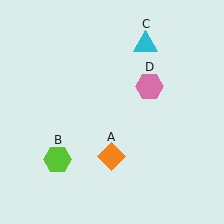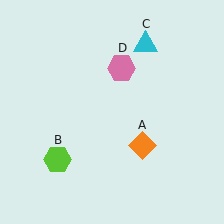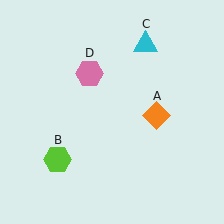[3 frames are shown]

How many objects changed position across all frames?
2 objects changed position: orange diamond (object A), pink hexagon (object D).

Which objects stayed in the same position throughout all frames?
Lime hexagon (object B) and cyan triangle (object C) remained stationary.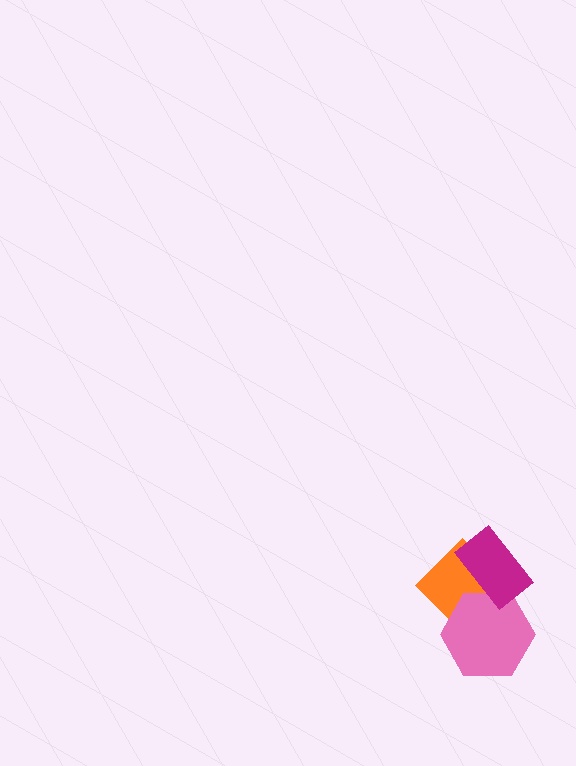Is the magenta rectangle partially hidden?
No, no other shape covers it.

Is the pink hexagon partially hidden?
Yes, it is partially covered by another shape.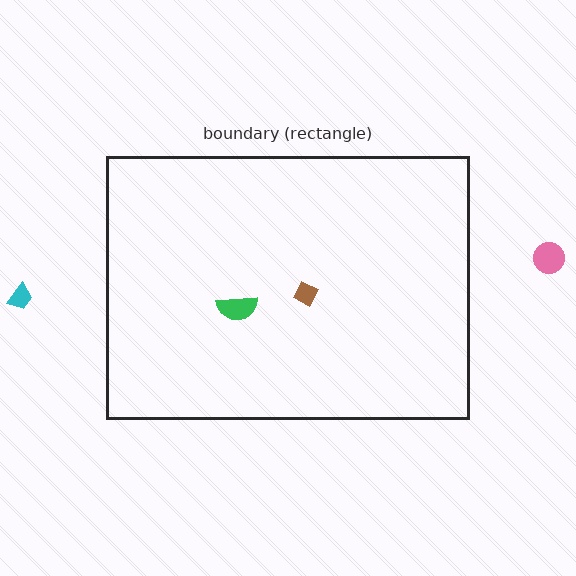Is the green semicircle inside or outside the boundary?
Inside.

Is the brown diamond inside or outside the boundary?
Inside.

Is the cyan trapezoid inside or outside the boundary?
Outside.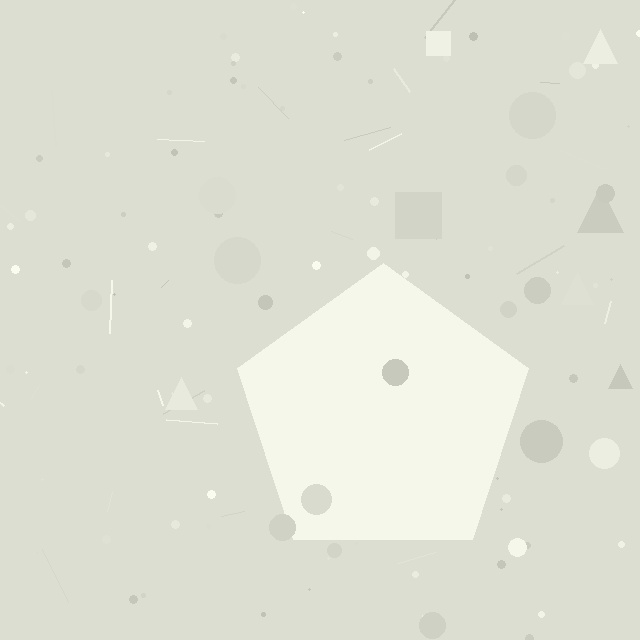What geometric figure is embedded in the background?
A pentagon is embedded in the background.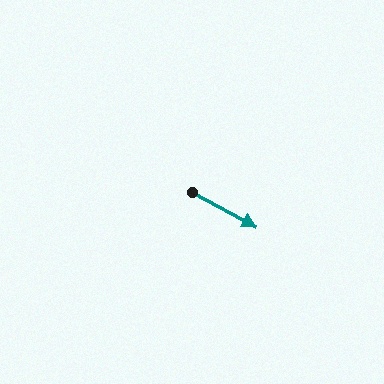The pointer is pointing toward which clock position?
Roughly 4 o'clock.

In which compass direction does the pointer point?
Southeast.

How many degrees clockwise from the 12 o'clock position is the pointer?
Approximately 118 degrees.